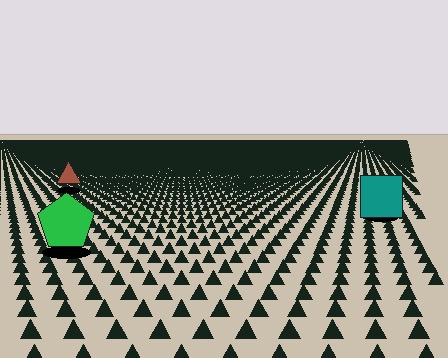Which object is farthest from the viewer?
The brown triangle is farthest from the viewer. It appears smaller and the ground texture around it is denser.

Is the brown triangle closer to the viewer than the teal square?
No. The teal square is closer — you can tell from the texture gradient: the ground texture is coarser near it.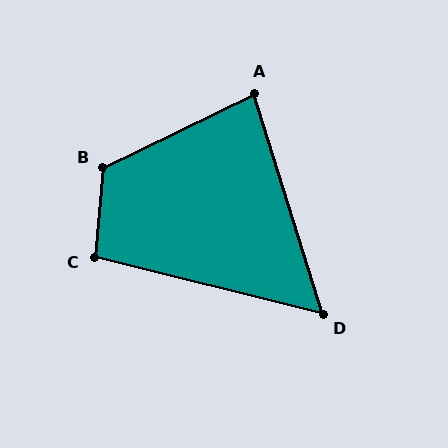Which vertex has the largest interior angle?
B, at approximately 121 degrees.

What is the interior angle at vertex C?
Approximately 99 degrees (obtuse).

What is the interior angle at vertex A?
Approximately 81 degrees (acute).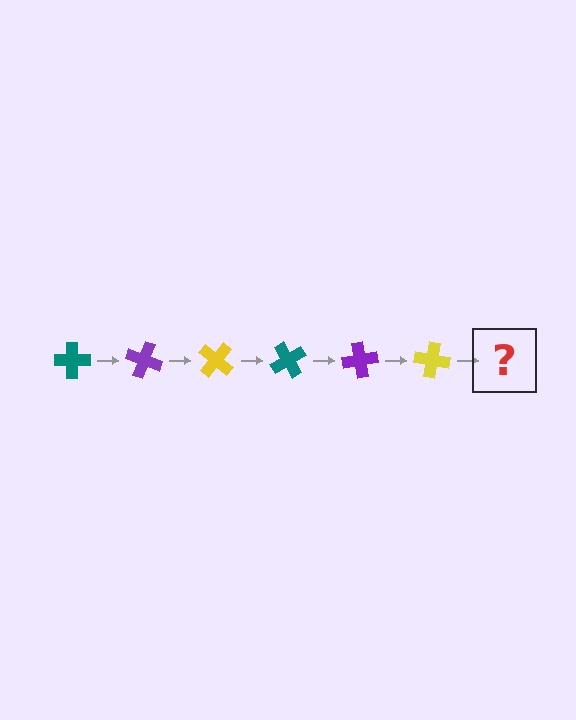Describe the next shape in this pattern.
It should be a teal cross, rotated 120 degrees from the start.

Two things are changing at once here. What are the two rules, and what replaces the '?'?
The two rules are that it rotates 20 degrees each step and the color cycles through teal, purple, and yellow. The '?' should be a teal cross, rotated 120 degrees from the start.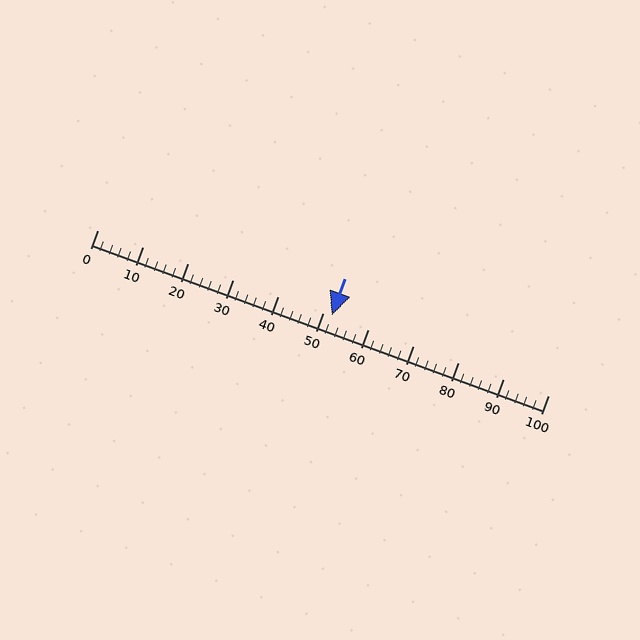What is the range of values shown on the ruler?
The ruler shows values from 0 to 100.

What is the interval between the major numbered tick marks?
The major tick marks are spaced 10 units apart.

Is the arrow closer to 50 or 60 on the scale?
The arrow is closer to 50.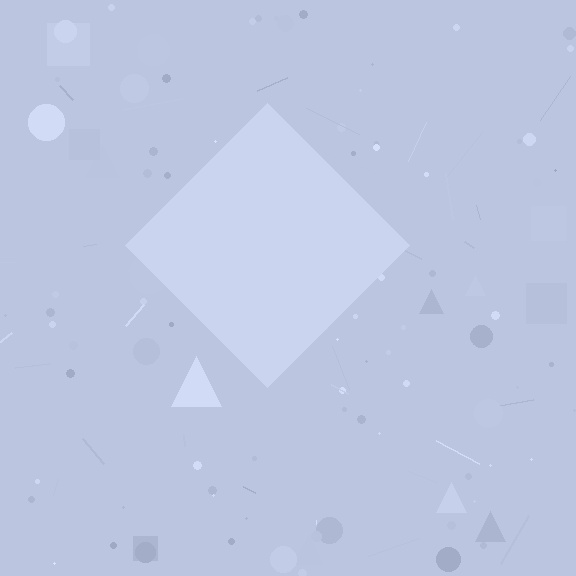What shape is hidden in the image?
A diamond is hidden in the image.